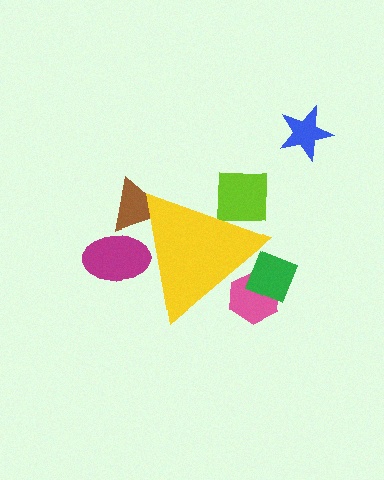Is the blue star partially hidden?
No, the blue star is fully visible.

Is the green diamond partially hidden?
Yes, the green diamond is partially hidden behind the yellow triangle.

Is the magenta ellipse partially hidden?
Yes, the magenta ellipse is partially hidden behind the yellow triangle.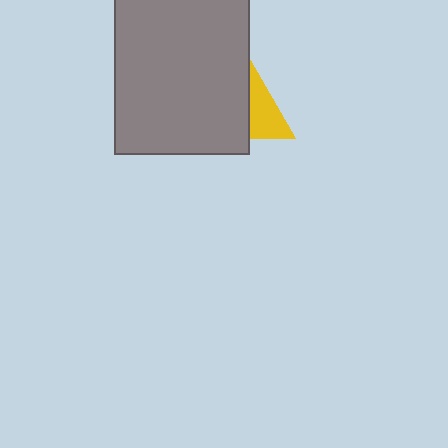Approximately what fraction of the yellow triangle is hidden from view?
Roughly 56% of the yellow triangle is hidden behind the gray rectangle.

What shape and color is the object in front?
The object in front is a gray rectangle.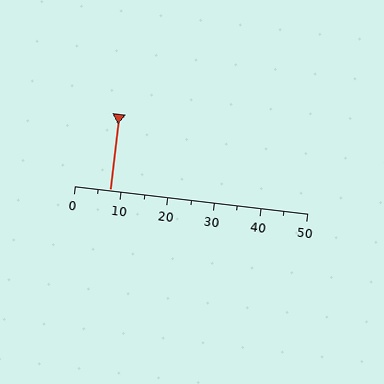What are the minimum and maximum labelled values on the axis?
The axis runs from 0 to 50.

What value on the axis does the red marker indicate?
The marker indicates approximately 7.5.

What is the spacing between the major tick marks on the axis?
The major ticks are spaced 10 apart.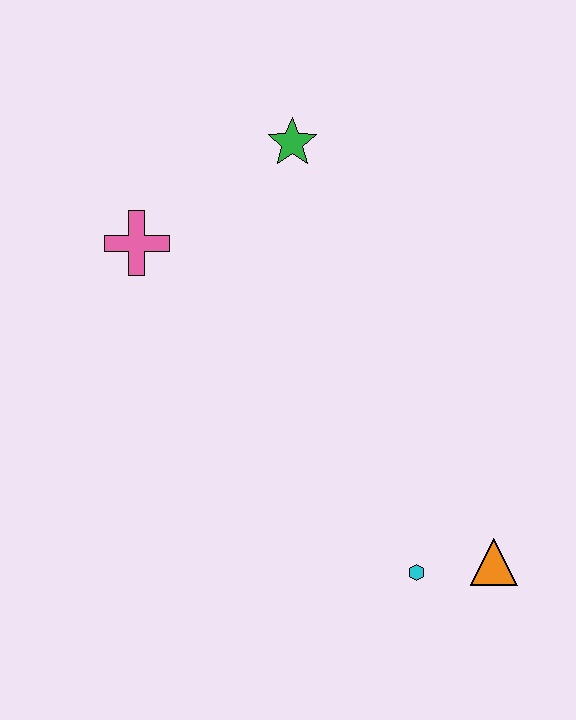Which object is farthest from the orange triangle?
The pink cross is farthest from the orange triangle.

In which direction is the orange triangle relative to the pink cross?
The orange triangle is to the right of the pink cross.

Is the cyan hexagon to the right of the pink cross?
Yes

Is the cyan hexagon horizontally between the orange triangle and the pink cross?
Yes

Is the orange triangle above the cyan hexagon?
Yes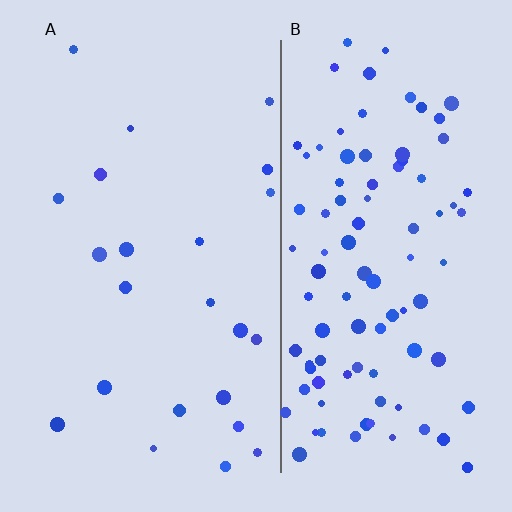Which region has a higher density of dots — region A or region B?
B (the right).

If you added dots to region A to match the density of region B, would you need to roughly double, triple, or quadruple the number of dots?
Approximately quadruple.